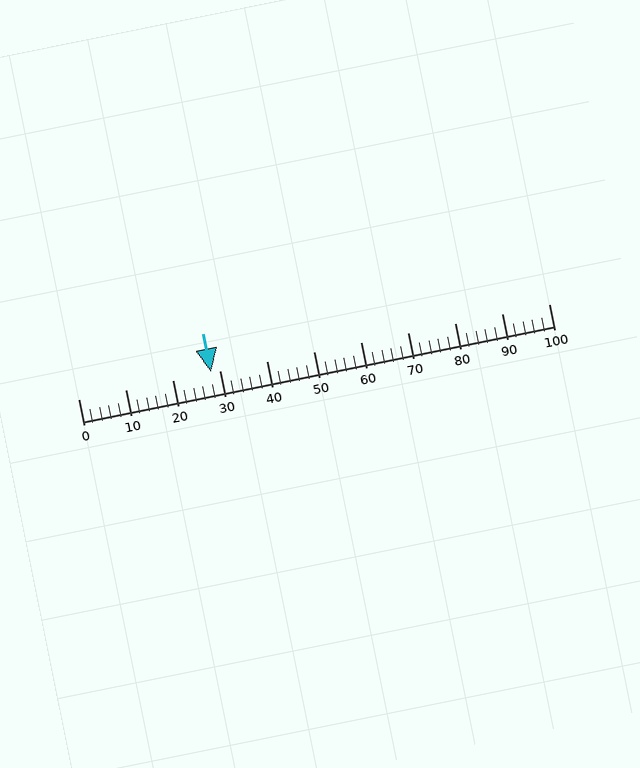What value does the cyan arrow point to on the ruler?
The cyan arrow points to approximately 28.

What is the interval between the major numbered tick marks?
The major tick marks are spaced 10 units apart.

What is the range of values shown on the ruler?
The ruler shows values from 0 to 100.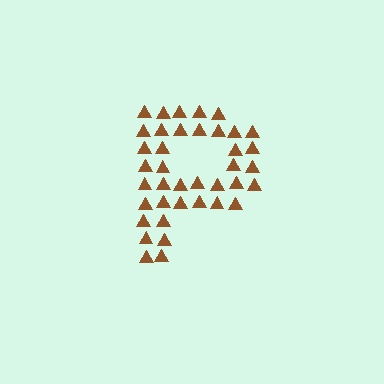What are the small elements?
The small elements are triangles.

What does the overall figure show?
The overall figure shows the letter P.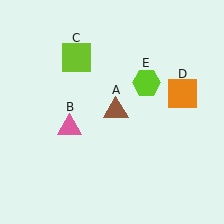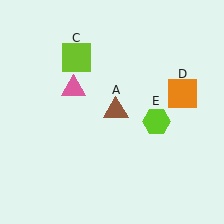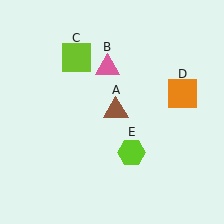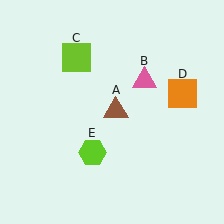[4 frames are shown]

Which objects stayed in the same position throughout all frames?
Brown triangle (object A) and lime square (object C) and orange square (object D) remained stationary.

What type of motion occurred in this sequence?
The pink triangle (object B), lime hexagon (object E) rotated clockwise around the center of the scene.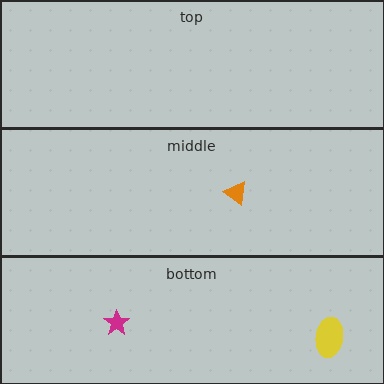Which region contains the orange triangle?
The middle region.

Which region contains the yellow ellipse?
The bottom region.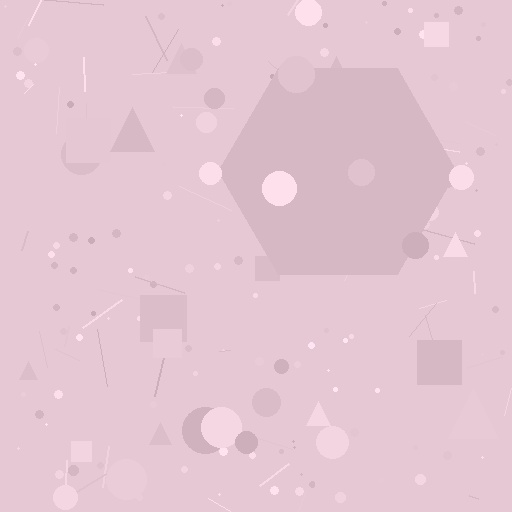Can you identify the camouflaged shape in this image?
The camouflaged shape is a hexagon.